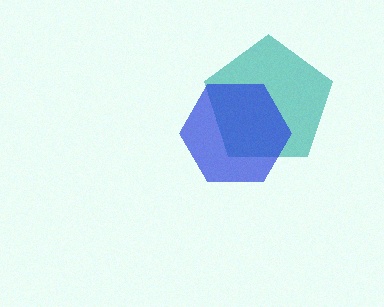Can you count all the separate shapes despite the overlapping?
Yes, there are 2 separate shapes.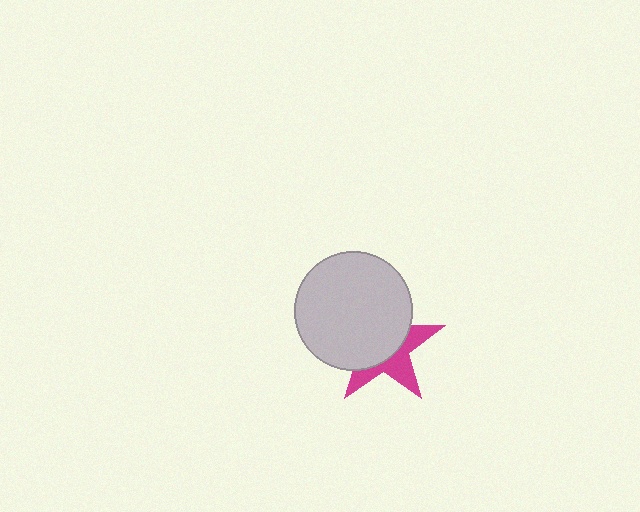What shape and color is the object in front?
The object in front is a light gray circle.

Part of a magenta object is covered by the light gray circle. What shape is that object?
It is a star.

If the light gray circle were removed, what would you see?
You would see the complete magenta star.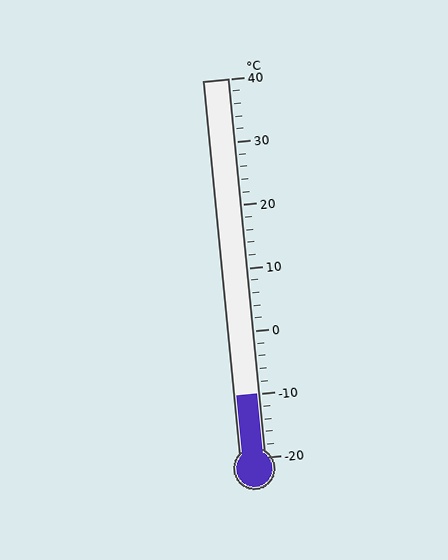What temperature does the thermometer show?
The thermometer shows approximately -10°C.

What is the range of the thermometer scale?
The thermometer scale ranges from -20°C to 40°C.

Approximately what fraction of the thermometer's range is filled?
The thermometer is filled to approximately 15% of its range.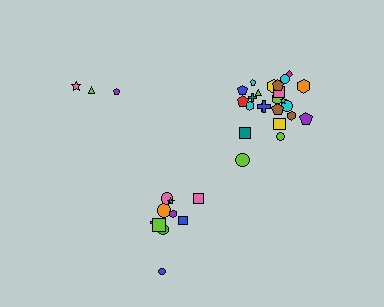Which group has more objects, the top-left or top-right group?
The top-right group.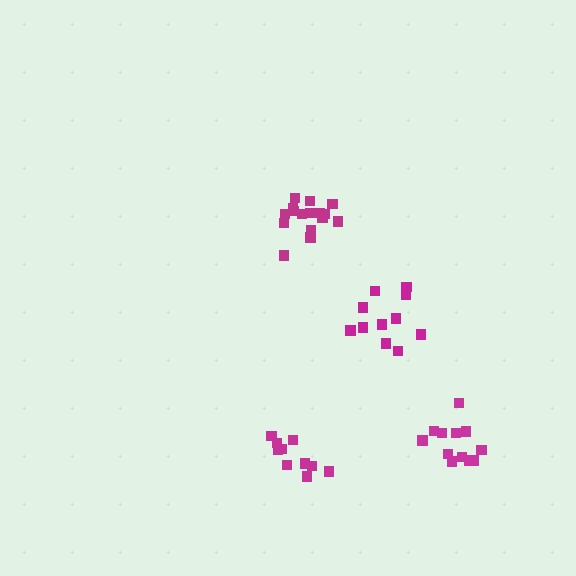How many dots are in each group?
Group 1: 16 dots, Group 2: 11 dots, Group 3: 12 dots, Group 4: 10 dots (49 total).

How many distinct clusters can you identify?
There are 4 distinct clusters.